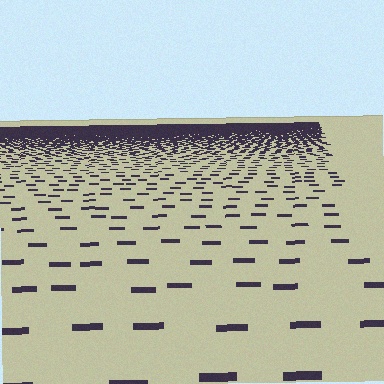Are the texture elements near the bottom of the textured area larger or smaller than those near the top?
Larger. Near the bottom, elements are closer to the viewer and appear at a bigger on-screen size.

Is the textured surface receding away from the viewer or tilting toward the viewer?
The surface is receding away from the viewer. Texture elements get smaller and denser toward the top.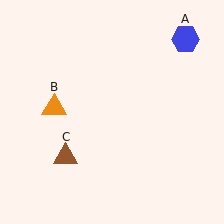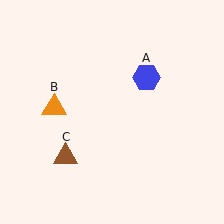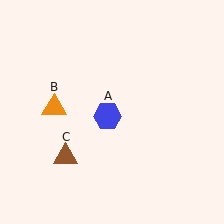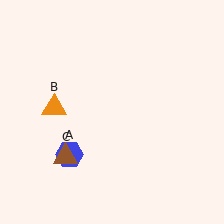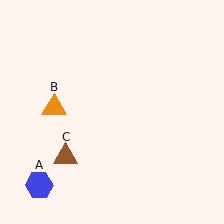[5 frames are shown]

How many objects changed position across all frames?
1 object changed position: blue hexagon (object A).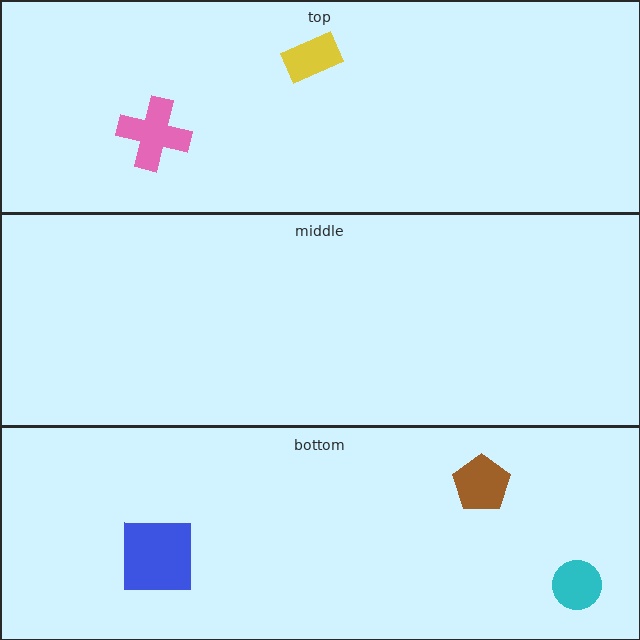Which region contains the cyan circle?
The bottom region.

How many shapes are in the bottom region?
3.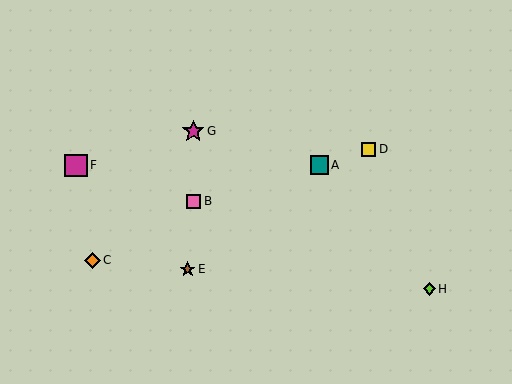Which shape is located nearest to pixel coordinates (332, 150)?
The teal square (labeled A) at (319, 165) is nearest to that location.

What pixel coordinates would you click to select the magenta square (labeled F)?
Click at (76, 165) to select the magenta square F.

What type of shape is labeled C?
Shape C is an orange diamond.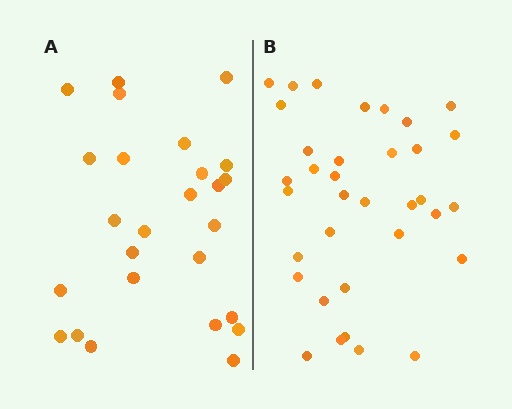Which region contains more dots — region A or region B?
Region B (the right region) has more dots.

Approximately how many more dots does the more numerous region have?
Region B has roughly 8 or so more dots than region A.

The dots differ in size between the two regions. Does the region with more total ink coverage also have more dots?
No. Region A has more total ink coverage because its dots are larger, but region B actually contains more individual dots. Total area can be misleading — the number of items is what matters here.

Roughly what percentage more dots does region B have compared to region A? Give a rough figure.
About 35% more.